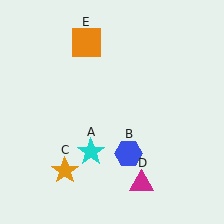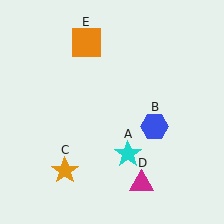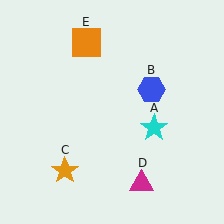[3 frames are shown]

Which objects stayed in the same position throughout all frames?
Orange star (object C) and magenta triangle (object D) and orange square (object E) remained stationary.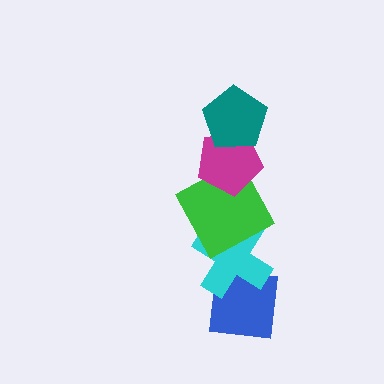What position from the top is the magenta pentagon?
The magenta pentagon is 2nd from the top.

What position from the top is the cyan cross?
The cyan cross is 4th from the top.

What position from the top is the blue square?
The blue square is 5th from the top.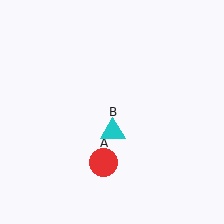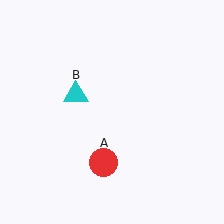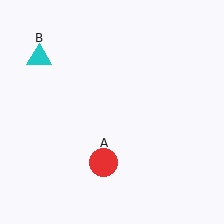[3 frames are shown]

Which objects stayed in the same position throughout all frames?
Red circle (object A) remained stationary.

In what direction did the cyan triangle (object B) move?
The cyan triangle (object B) moved up and to the left.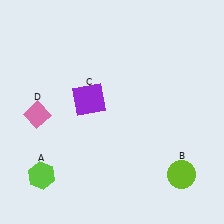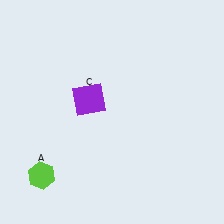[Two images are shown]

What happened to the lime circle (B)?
The lime circle (B) was removed in Image 2. It was in the bottom-right area of Image 1.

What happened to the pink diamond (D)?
The pink diamond (D) was removed in Image 2. It was in the bottom-left area of Image 1.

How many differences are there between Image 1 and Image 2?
There are 2 differences between the two images.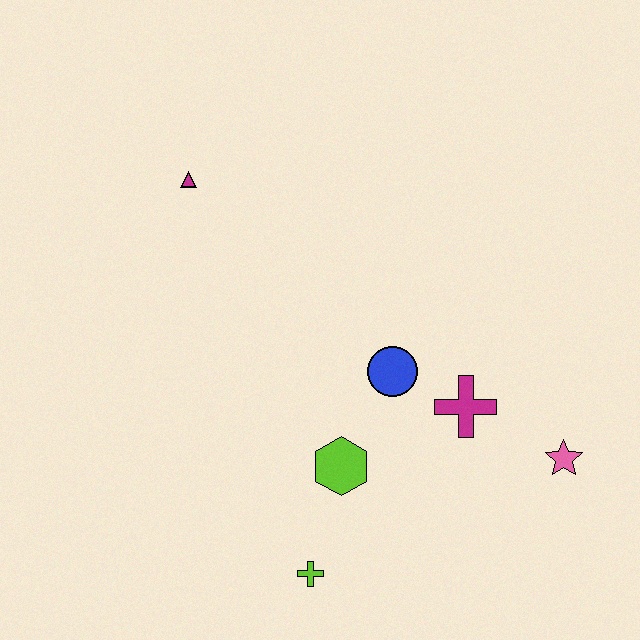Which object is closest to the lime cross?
The lime hexagon is closest to the lime cross.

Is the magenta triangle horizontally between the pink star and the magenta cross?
No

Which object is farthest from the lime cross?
The magenta triangle is farthest from the lime cross.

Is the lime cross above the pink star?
No